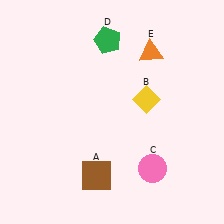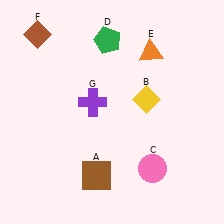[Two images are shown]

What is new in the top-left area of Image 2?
A brown diamond (F) was added in the top-left area of Image 2.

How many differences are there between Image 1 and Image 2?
There are 2 differences between the two images.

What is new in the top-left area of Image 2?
A purple cross (G) was added in the top-left area of Image 2.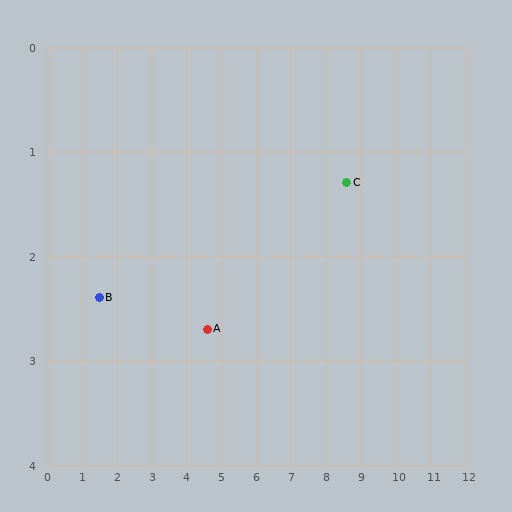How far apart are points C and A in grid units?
Points C and A are about 4.2 grid units apart.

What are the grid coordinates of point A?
Point A is at approximately (4.6, 2.7).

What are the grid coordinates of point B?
Point B is at approximately (1.5, 2.4).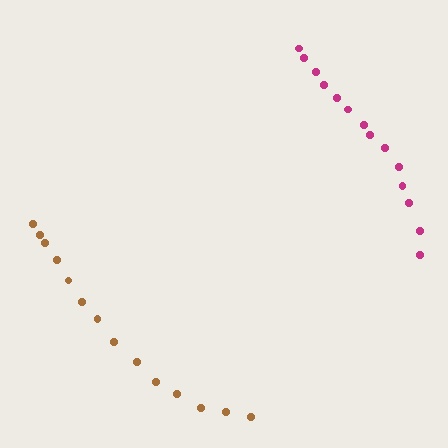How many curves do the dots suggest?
There are 2 distinct paths.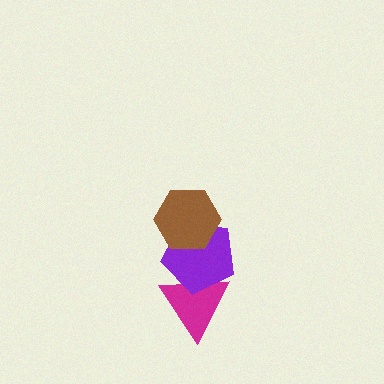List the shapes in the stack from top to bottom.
From top to bottom: the brown hexagon, the purple pentagon, the magenta triangle.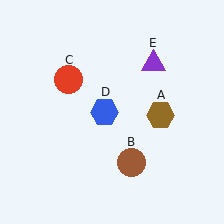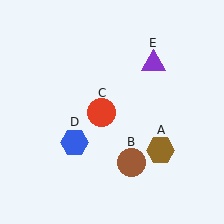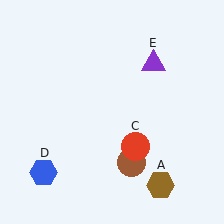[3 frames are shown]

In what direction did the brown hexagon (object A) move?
The brown hexagon (object A) moved down.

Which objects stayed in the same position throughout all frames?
Brown circle (object B) and purple triangle (object E) remained stationary.